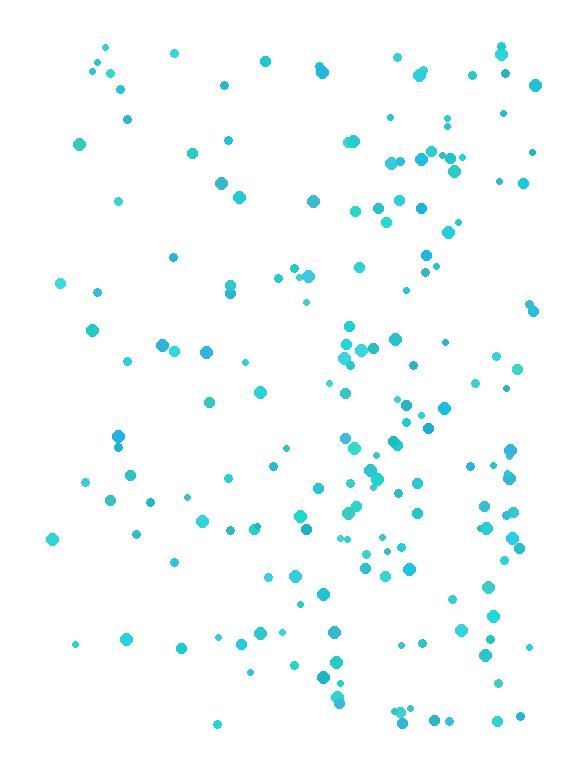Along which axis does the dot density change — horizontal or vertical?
Horizontal.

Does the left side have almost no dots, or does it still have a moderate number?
Still a moderate number, just noticeably fewer than the right.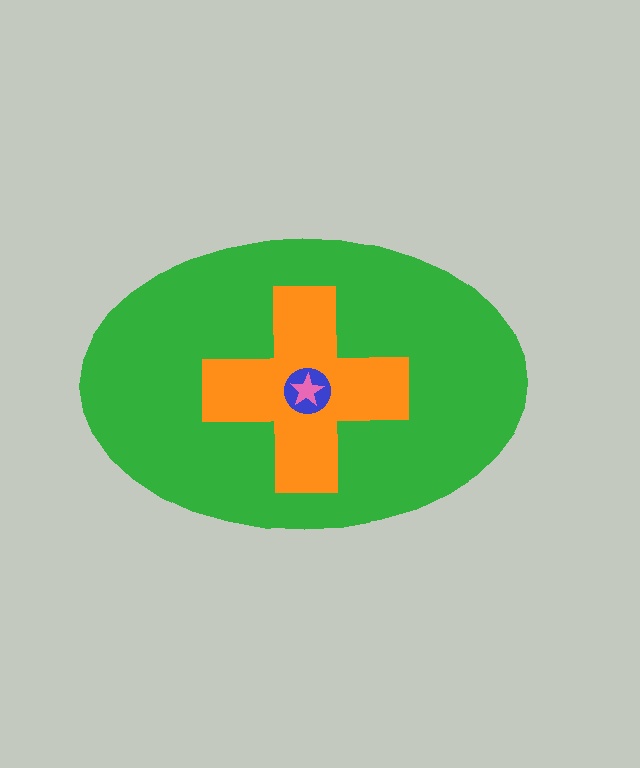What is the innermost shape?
The pink star.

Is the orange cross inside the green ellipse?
Yes.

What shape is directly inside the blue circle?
The pink star.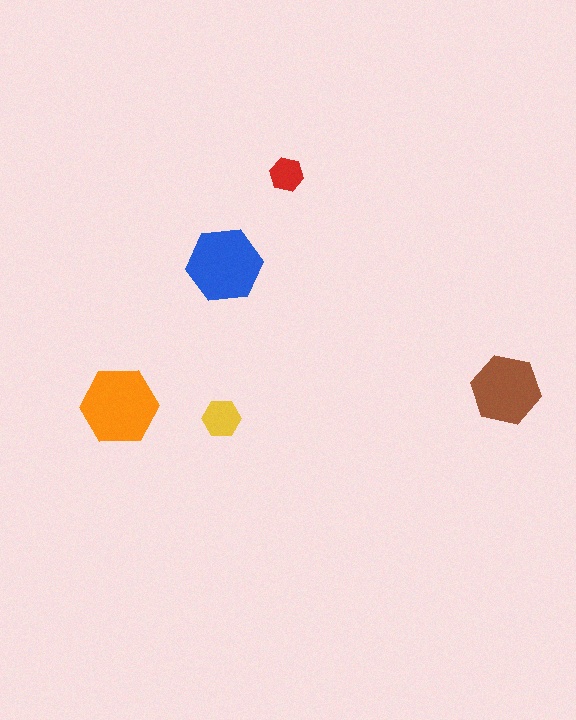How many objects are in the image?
There are 5 objects in the image.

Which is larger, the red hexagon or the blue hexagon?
The blue one.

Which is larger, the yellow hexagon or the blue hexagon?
The blue one.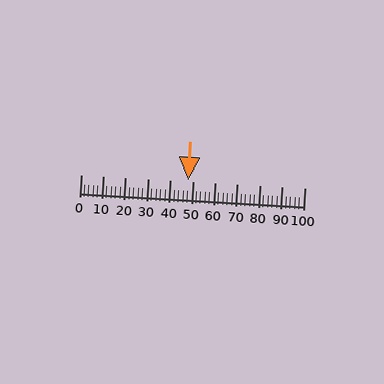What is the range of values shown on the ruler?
The ruler shows values from 0 to 100.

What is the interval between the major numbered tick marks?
The major tick marks are spaced 10 units apart.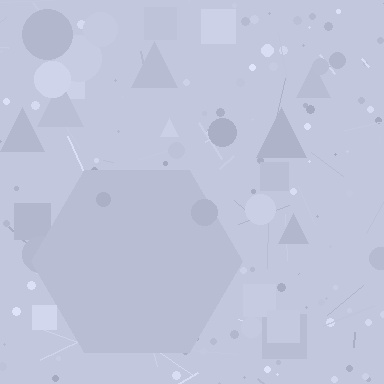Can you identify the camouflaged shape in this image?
The camouflaged shape is a hexagon.